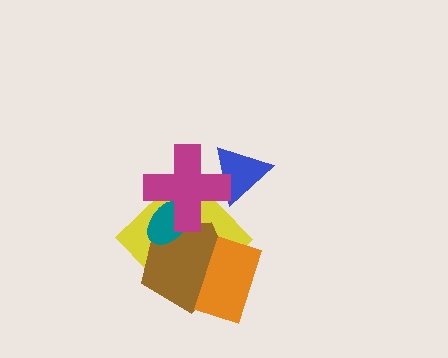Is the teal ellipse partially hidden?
Yes, it is partially covered by another shape.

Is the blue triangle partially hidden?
Yes, it is partially covered by another shape.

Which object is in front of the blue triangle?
The magenta cross is in front of the blue triangle.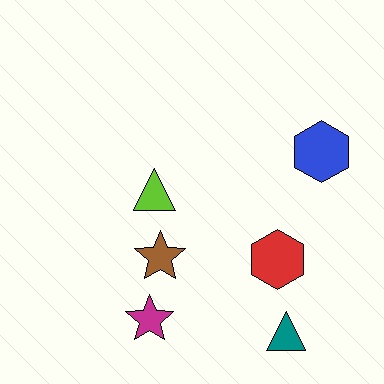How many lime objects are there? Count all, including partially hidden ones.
There is 1 lime object.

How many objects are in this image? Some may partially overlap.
There are 6 objects.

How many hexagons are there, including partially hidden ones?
There are 2 hexagons.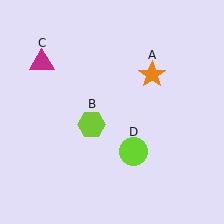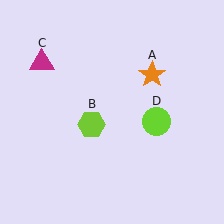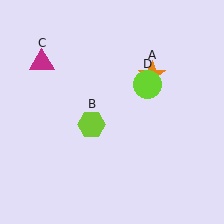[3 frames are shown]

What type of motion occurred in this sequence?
The lime circle (object D) rotated counterclockwise around the center of the scene.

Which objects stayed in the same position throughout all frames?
Orange star (object A) and lime hexagon (object B) and magenta triangle (object C) remained stationary.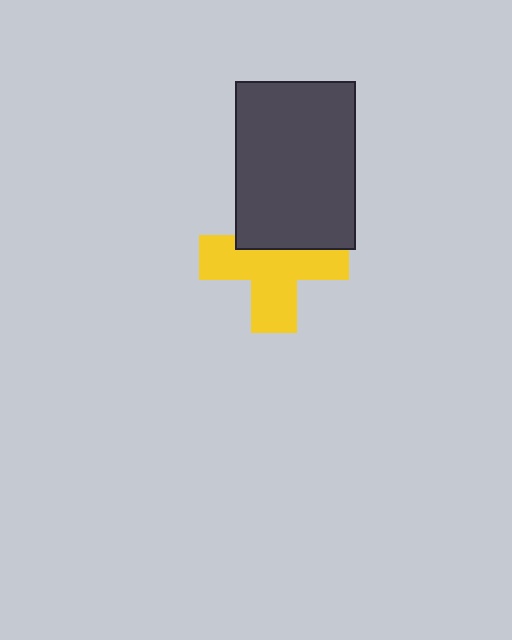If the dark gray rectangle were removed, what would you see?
You would see the complete yellow cross.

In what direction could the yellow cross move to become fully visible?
The yellow cross could move down. That would shift it out from behind the dark gray rectangle entirely.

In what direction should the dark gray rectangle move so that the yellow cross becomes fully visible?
The dark gray rectangle should move up. That is the shortest direction to clear the overlap and leave the yellow cross fully visible.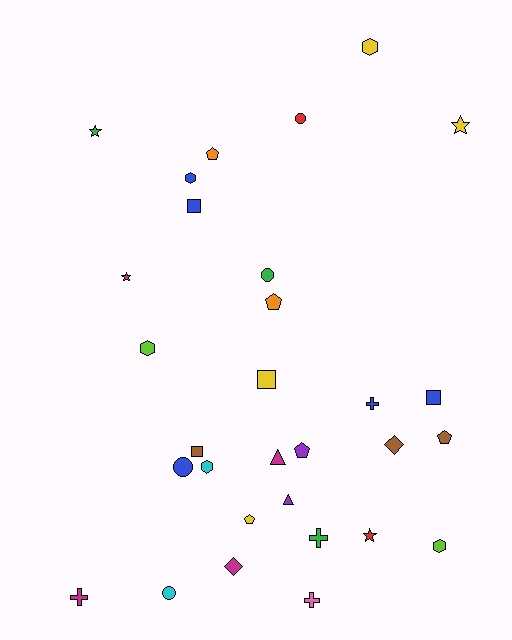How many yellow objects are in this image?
There are 4 yellow objects.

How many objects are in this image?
There are 30 objects.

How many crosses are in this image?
There are 4 crosses.